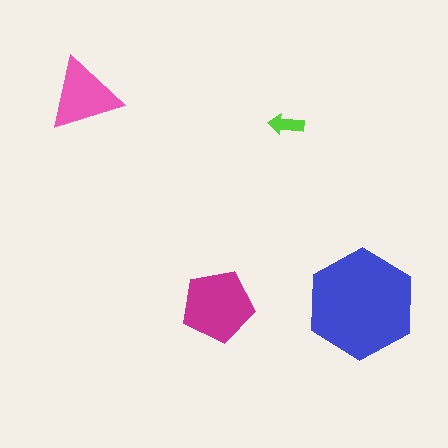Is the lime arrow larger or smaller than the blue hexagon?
Smaller.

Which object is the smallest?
The lime arrow.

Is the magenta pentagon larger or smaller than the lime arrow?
Larger.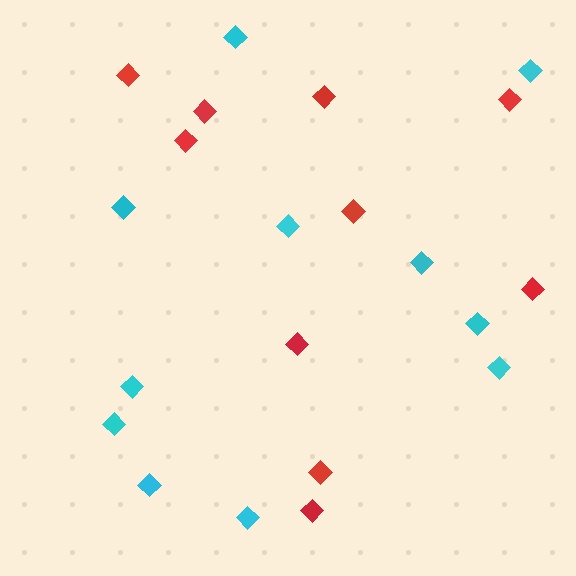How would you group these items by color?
There are 2 groups: one group of red diamonds (10) and one group of cyan diamonds (11).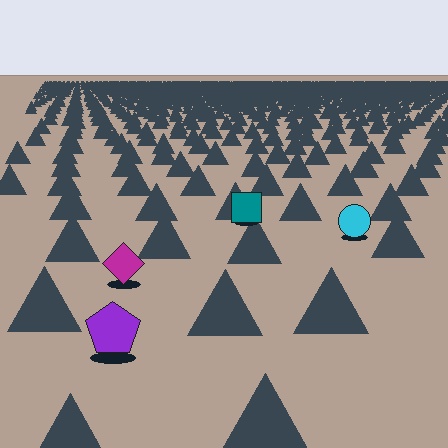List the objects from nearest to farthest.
From nearest to farthest: the purple pentagon, the magenta diamond, the cyan circle, the teal square.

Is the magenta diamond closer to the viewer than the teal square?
Yes. The magenta diamond is closer — you can tell from the texture gradient: the ground texture is coarser near it.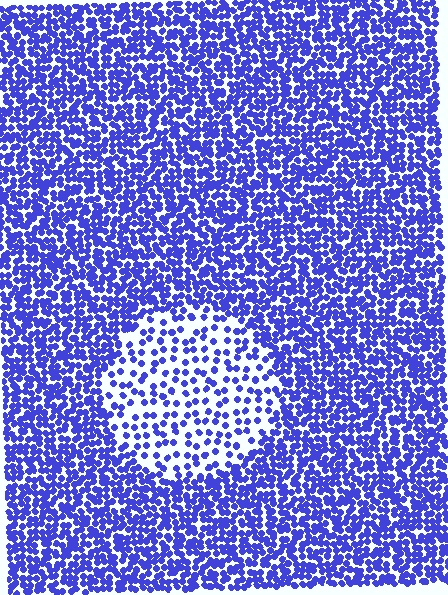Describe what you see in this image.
The image contains small blue elements arranged at two different densities. A circle-shaped region is visible where the elements are less densely packed than the surrounding area.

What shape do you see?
I see a circle.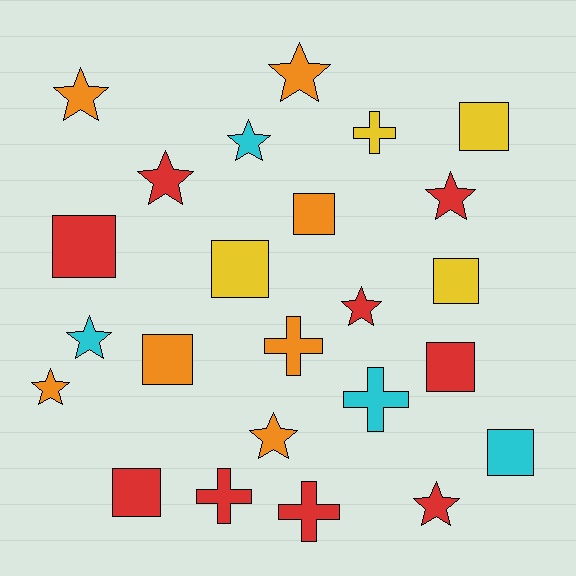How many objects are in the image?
There are 24 objects.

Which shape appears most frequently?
Star, with 10 objects.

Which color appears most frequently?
Red, with 9 objects.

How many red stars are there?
There are 4 red stars.